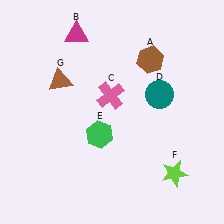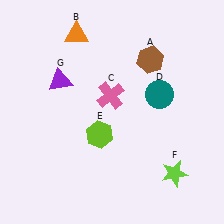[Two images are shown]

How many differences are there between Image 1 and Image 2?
There are 3 differences between the two images.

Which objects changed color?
B changed from magenta to orange. E changed from green to lime. G changed from brown to purple.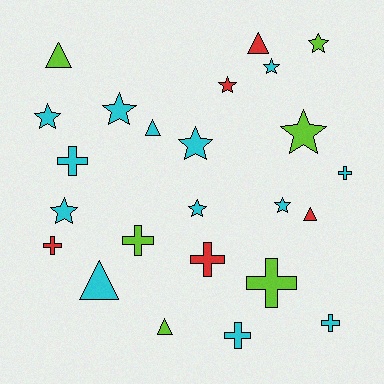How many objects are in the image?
There are 24 objects.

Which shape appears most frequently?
Star, with 10 objects.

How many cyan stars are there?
There are 7 cyan stars.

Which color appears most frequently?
Cyan, with 13 objects.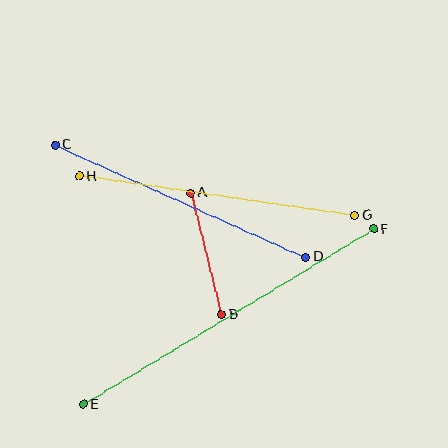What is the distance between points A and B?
The distance is approximately 126 pixels.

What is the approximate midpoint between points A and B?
The midpoint is at approximately (206, 254) pixels.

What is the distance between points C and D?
The distance is approximately 275 pixels.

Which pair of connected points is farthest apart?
Points E and F are farthest apart.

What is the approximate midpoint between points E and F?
The midpoint is at approximately (229, 316) pixels.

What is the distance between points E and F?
The distance is approximately 339 pixels.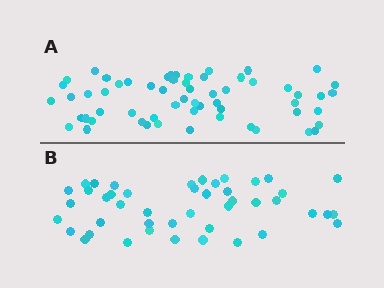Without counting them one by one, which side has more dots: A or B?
Region A (the top region) has more dots.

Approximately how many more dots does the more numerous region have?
Region A has approximately 15 more dots than region B.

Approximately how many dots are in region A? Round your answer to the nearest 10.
About 60 dots.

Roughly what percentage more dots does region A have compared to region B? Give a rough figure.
About 35% more.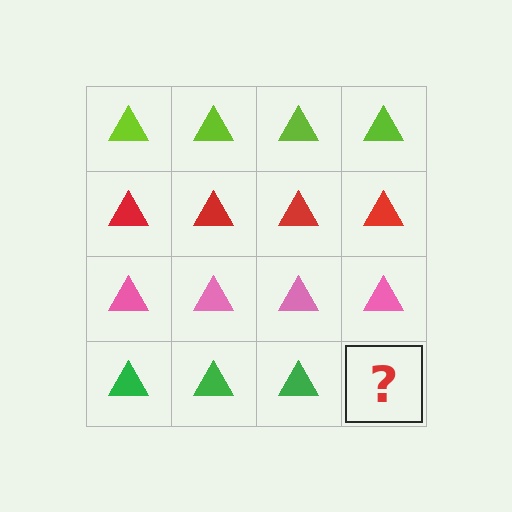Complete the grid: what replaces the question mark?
The question mark should be replaced with a green triangle.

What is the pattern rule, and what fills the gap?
The rule is that each row has a consistent color. The gap should be filled with a green triangle.